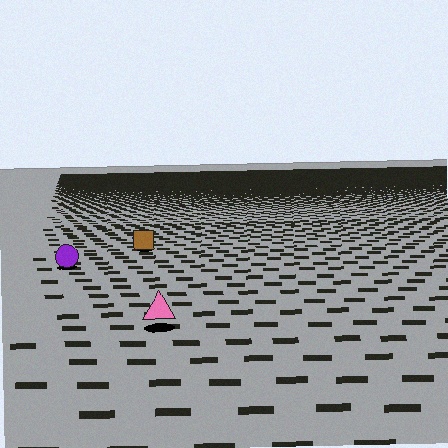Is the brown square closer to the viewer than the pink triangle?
No. The pink triangle is closer — you can tell from the texture gradient: the ground texture is coarser near it.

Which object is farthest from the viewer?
The brown square is farthest from the viewer. It appears smaller and the ground texture around it is denser.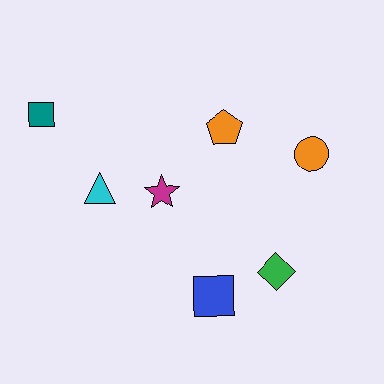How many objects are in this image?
There are 7 objects.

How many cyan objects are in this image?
There is 1 cyan object.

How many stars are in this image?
There is 1 star.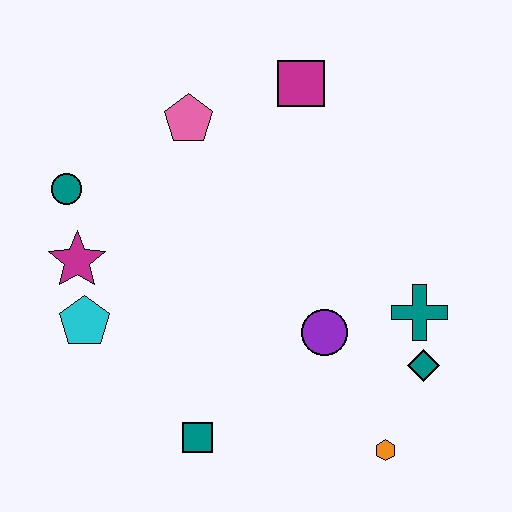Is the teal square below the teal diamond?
Yes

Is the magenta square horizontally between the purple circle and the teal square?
Yes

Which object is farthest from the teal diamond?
The teal circle is farthest from the teal diamond.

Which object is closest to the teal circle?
The magenta star is closest to the teal circle.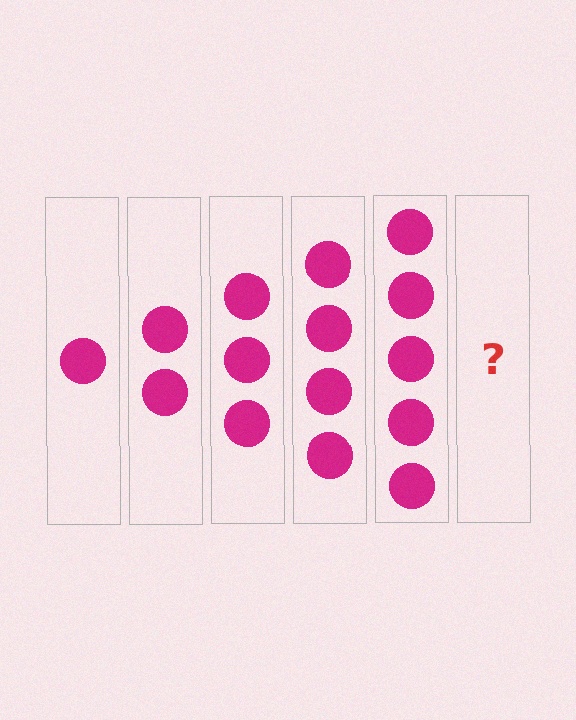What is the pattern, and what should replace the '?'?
The pattern is that each step adds one more circle. The '?' should be 6 circles.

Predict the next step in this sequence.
The next step is 6 circles.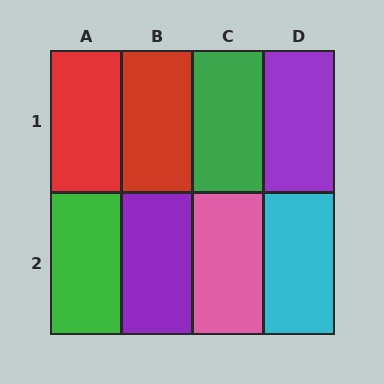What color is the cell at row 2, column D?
Cyan.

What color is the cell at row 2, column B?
Purple.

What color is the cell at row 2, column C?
Pink.